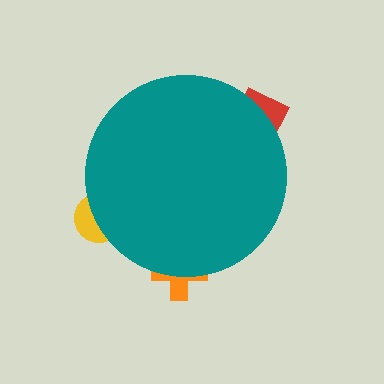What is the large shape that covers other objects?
A teal circle.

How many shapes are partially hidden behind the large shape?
3 shapes are partially hidden.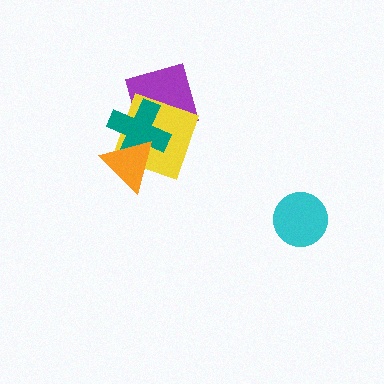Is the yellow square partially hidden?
Yes, it is partially covered by another shape.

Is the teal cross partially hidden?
Yes, it is partially covered by another shape.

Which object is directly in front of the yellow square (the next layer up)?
The teal cross is directly in front of the yellow square.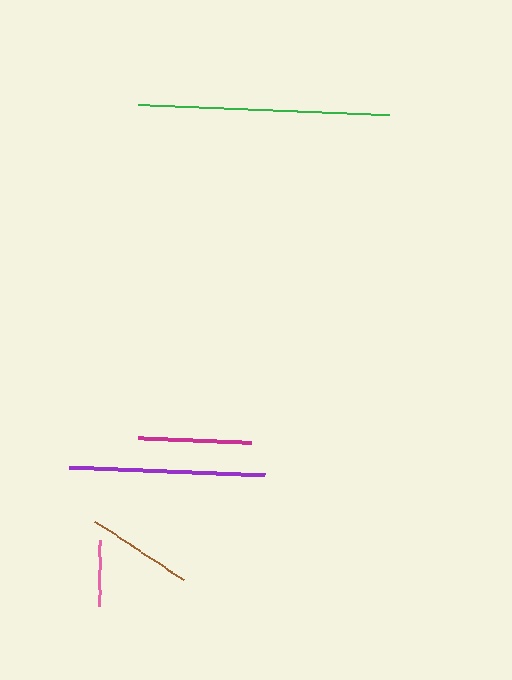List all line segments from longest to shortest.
From longest to shortest: green, purple, magenta, brown, pink.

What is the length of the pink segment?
The pink segment is approximately 66 pixels long.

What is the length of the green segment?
The green segment is approximately 250 pixels long.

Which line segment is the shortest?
The pink line is the shortest at approximately 66 pixels.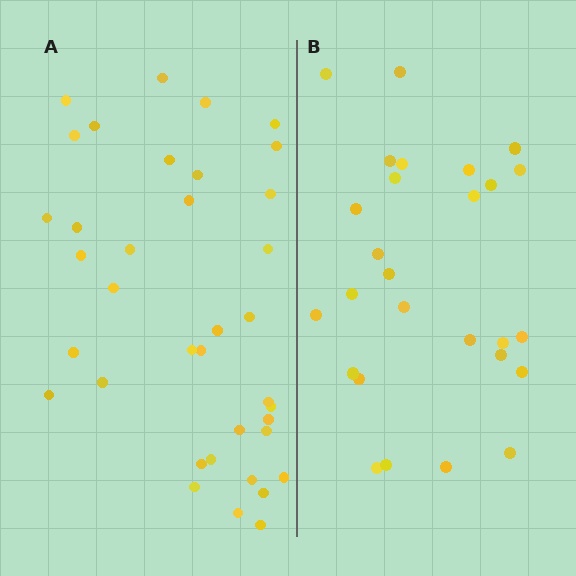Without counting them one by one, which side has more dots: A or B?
Region A (the left region) has more dots.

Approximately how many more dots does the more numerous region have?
Region A has roughly 10 or so more dots than region B.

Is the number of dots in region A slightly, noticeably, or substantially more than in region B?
Region A has noticeably more, but not dramatically so. The ratio is roughly 1.4 to 1.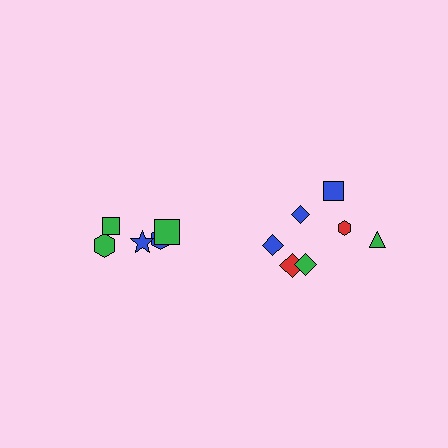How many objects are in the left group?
There are 5 objects.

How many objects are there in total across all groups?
There are 12 objects.